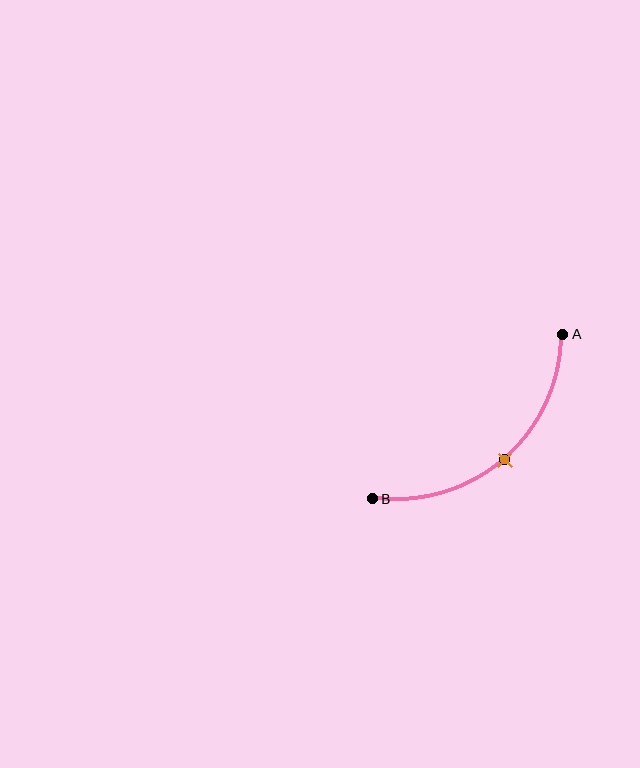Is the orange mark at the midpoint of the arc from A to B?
Yes. The orange mark lies on the arc at equal arc-length from both A and B — it is the arc midpoint.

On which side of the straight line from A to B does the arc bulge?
The arc bulges below and to the right of the straight line connecting A and B.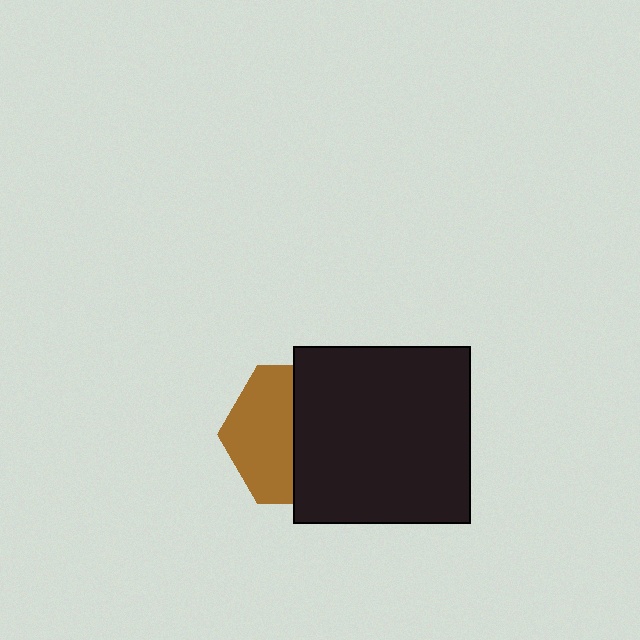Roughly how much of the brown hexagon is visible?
About half of it is visible (roughly 47%).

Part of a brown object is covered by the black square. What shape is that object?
It is a hexagon.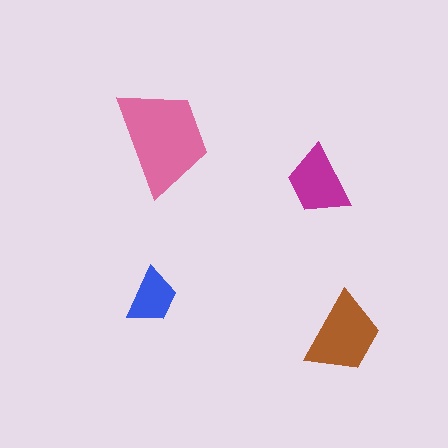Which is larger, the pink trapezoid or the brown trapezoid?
The pink one.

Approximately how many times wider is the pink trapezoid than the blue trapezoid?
About 2 times wider.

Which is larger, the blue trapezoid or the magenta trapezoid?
The magenta one.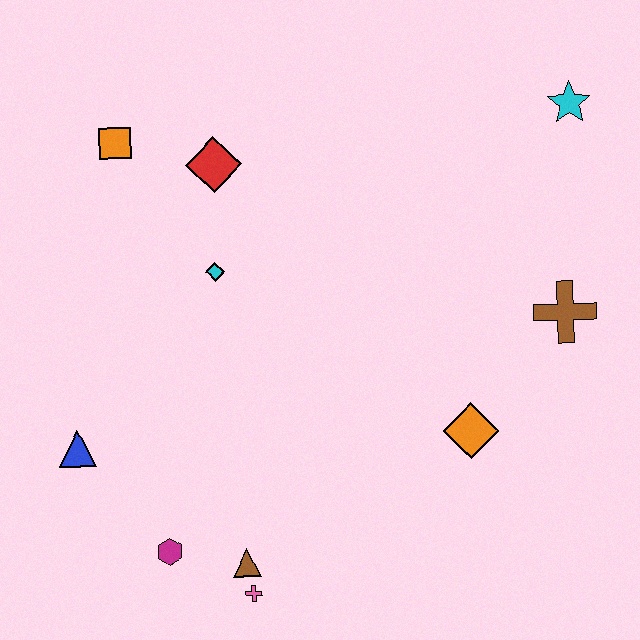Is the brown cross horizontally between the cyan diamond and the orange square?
No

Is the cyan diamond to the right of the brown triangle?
No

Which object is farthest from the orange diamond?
The orange square is farthest from the orange diamond.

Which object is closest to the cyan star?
The brown cross is closest to the cyan star.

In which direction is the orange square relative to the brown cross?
The orange square is to the left of the brown cross.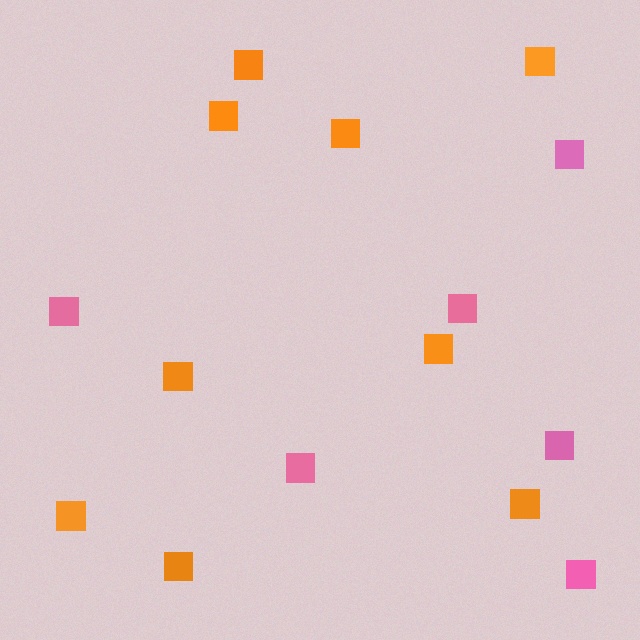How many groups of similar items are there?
There are 2 groups: one group of pink squares (6) and one group of orange squares (9).